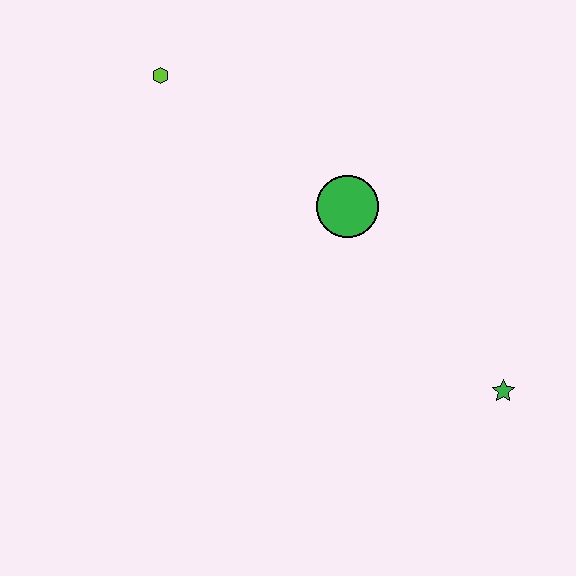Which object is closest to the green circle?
The lime hexagon is closest to the green circle.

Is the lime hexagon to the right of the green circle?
No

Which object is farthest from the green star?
The lime hexagon is farthest from the green star.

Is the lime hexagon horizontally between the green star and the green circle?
No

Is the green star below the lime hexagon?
Yes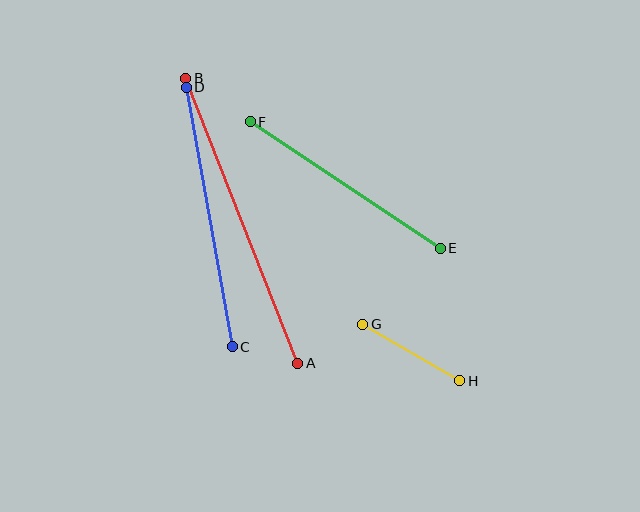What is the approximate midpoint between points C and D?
The midpoint is at approximately (209, 217) pixels.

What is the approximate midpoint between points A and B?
The midpoint is at approximately (242, 221) pixels.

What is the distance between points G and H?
The distance is approximately 112 pixels.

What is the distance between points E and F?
The distance is approximately 228 pixels.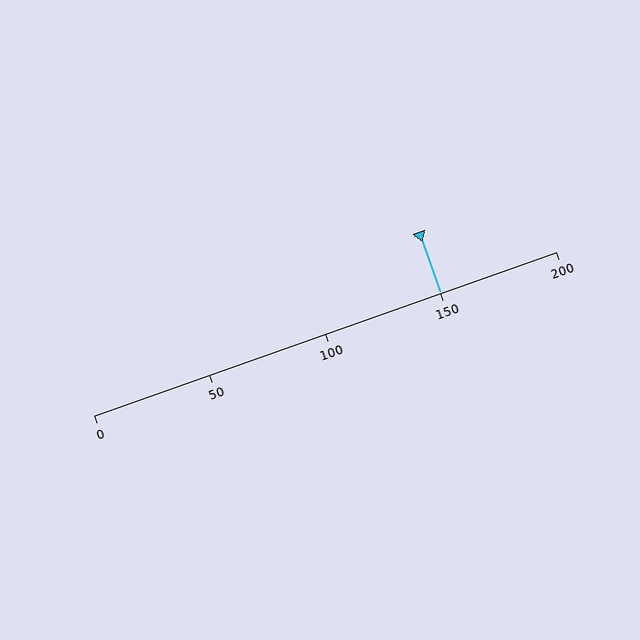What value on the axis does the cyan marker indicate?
The marker indicates approximately 150.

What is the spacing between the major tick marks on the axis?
The major ticks are spaced 50 apart.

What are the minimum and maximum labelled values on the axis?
The axis runs from 0 to 200.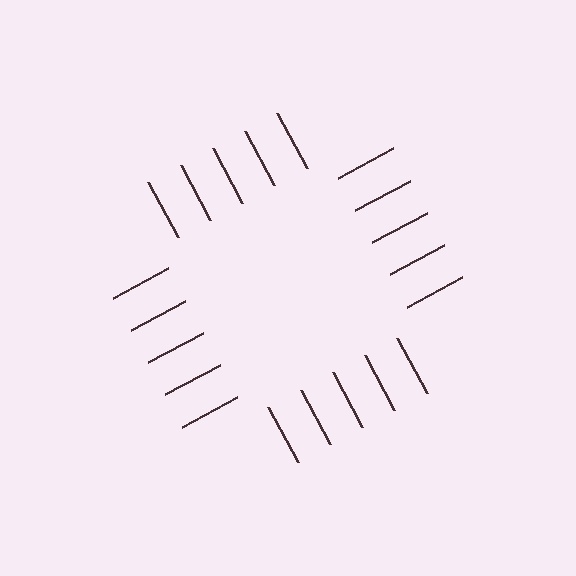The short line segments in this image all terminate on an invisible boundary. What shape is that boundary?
An illusory square — the line segments terminate on its edges but no continuous stroke is drawn.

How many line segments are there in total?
20 — 5 along each of the 4 edges.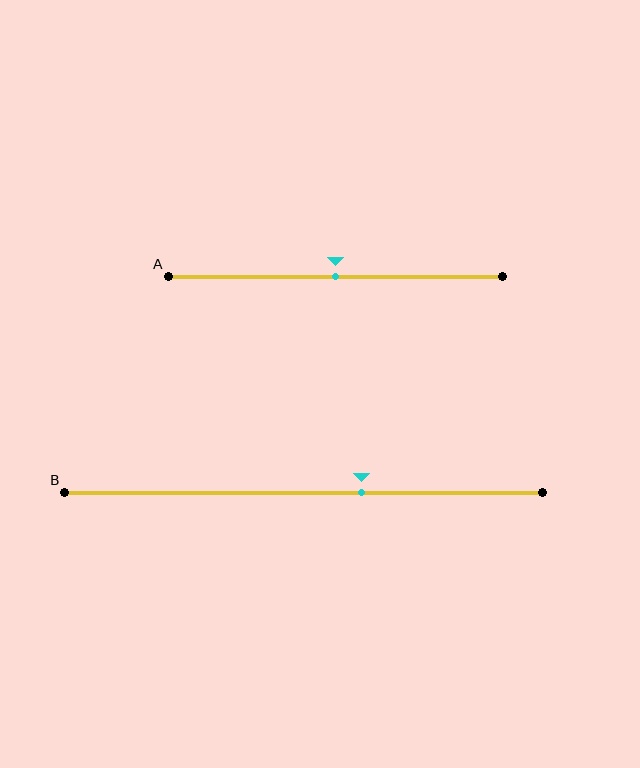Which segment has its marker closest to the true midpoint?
Segment A has its marker closest to the true midpoint.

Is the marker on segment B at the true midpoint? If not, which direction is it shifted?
No, the marker on segment B is shifted to the right by about 12% of the segment length.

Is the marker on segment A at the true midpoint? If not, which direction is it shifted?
Yes, the marker on segment A is at the true midpoint.